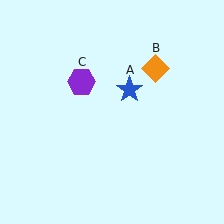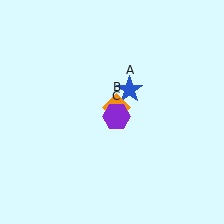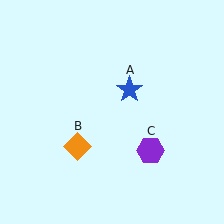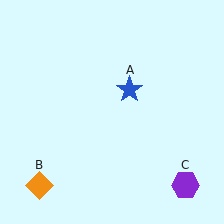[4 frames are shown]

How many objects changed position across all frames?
2 objects changed position: orange diamond (object B), purple hexagon (object C).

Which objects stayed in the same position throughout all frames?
Blue star (object A) remained stationary.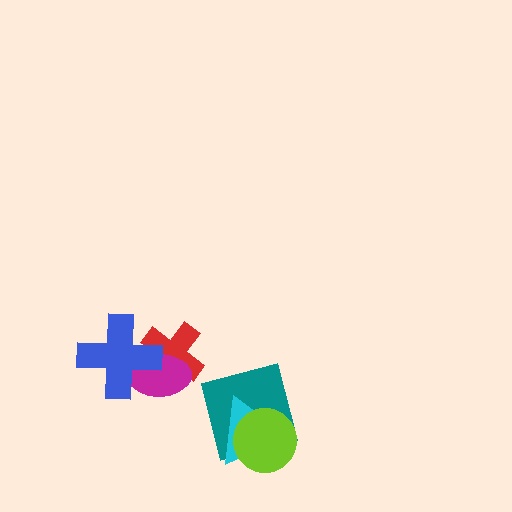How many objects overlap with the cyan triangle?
2 objects overlap with the cyan triangle.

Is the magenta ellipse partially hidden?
Yes, it is partially covered by another shape.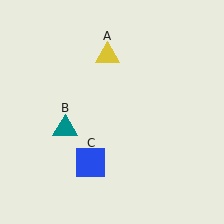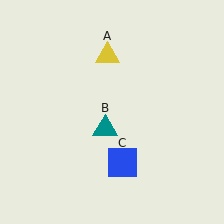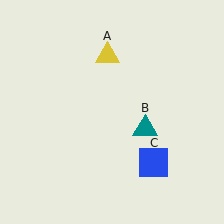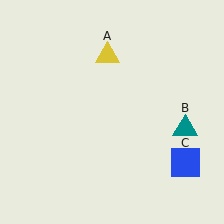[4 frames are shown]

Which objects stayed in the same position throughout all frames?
Yellow triangle (object A) remained stationary.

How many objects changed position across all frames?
2 objects changed position: teal triangle (object B), blue square (object C).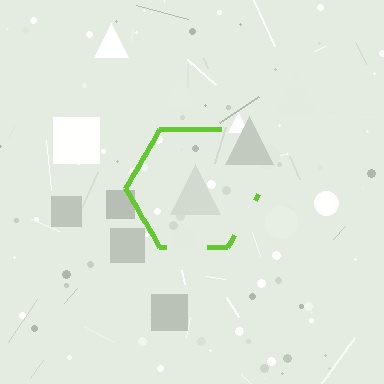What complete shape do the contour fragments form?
The contour fragments form a hexagon.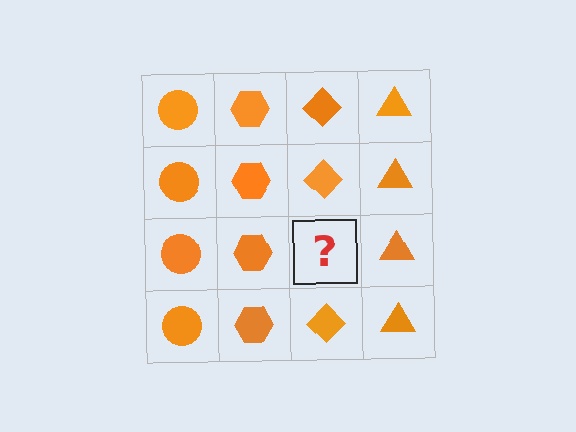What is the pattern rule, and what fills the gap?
The rule is that each column has a consistent shape. The gap should be filled with an orange diamond.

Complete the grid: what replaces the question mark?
The question mark should be replaced with an orange diamond.